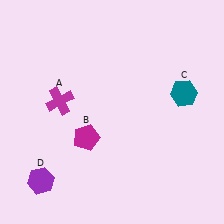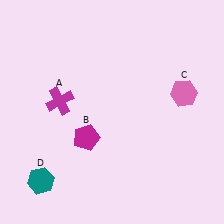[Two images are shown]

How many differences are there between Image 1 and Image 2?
There are 2 differences between the two images.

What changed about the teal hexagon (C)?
In Image 1, C is teal. In Image 2, it changed to pink.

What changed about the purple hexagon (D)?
In Image 1, D is purple. In Image 2, it changed to teal.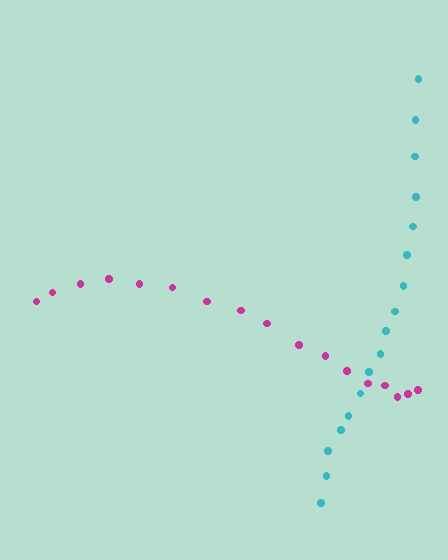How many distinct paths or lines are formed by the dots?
There are 2 distinct paths.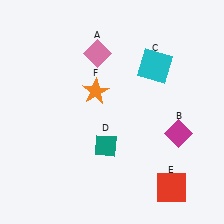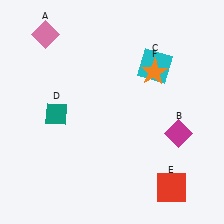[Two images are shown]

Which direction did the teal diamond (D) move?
The teal diamond (D) moved left.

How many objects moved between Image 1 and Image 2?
3 objects moved between the two images.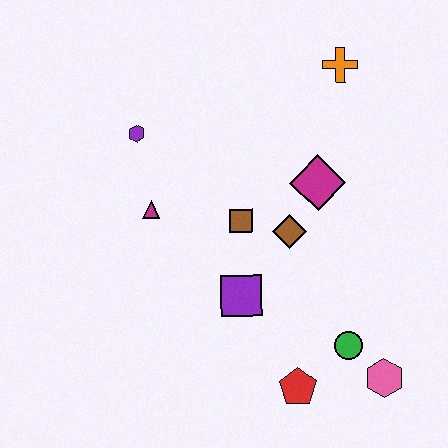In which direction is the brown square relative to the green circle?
The brown square is above the green circle.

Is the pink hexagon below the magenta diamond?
Yes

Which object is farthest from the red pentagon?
The orange cross is farthest from the red pentagon.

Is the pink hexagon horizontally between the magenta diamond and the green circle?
No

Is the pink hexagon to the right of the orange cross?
Yes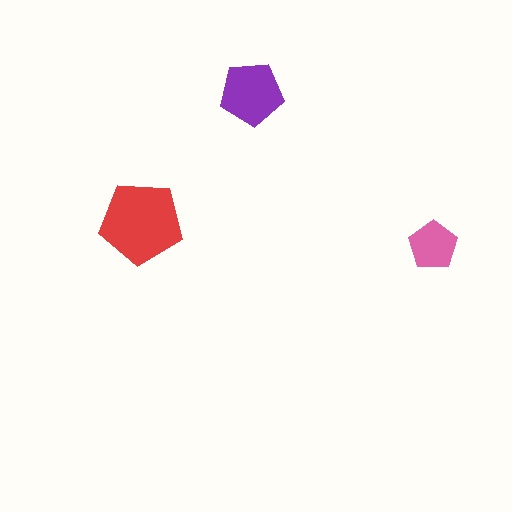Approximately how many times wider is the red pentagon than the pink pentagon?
About 1.5 times wider.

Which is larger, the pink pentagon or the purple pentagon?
The purple one.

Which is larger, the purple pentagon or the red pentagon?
The red one.